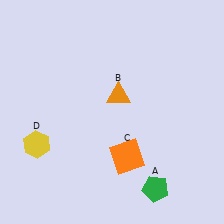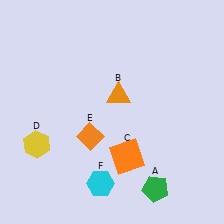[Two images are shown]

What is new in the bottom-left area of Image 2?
A cyan hexagon (F) was added in the bottom-left area of Image 2.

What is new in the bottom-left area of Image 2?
An orange diamond (E) was added in the bottom-left area of Image 2.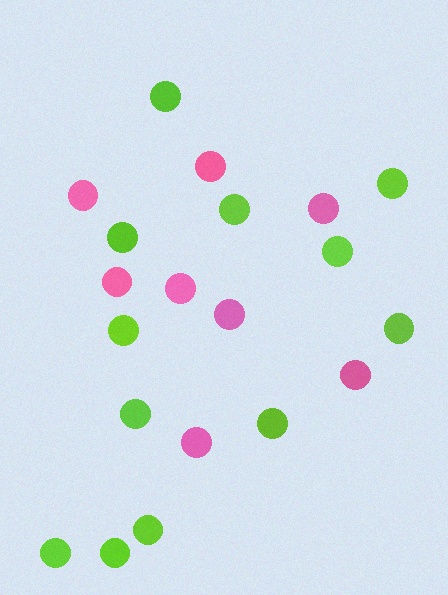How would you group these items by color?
There are 2 groups: one group of pink circles (8) and one group of lime circles (12).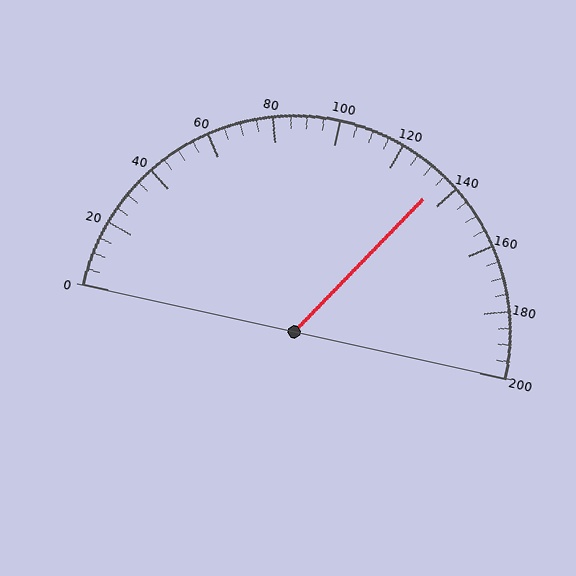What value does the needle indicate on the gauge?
The needle indicates approximately 135.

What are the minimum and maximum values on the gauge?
The gauge ranges from 0 to 200.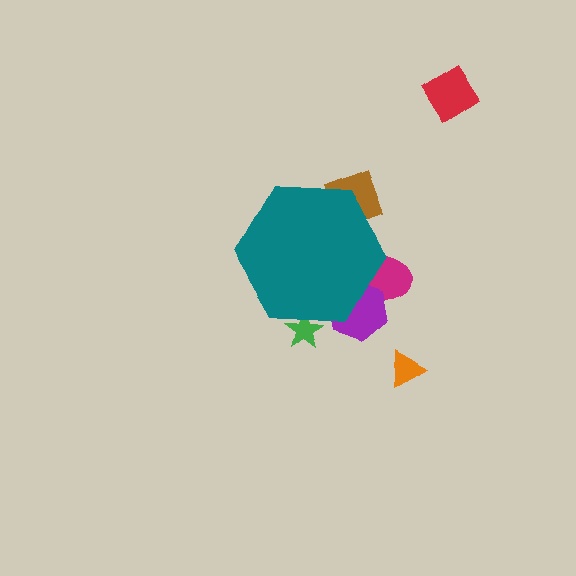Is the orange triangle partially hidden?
No, the orange triangle is fully visible.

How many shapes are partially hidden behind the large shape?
4 shapes are partially hidden.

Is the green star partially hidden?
Yes, the green star is partially hidden behind the teal hexagon.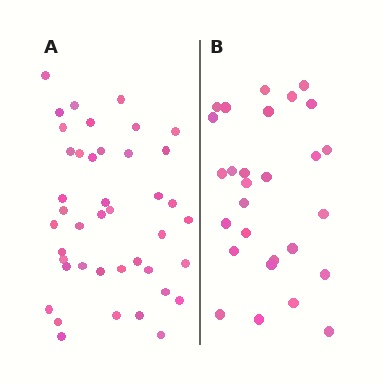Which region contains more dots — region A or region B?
Region A (the left region) has more dots.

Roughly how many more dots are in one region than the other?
Region A has approximately 15 more dots than region B.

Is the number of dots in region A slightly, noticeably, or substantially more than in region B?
Region A has substantially more. The ratio is roughly 1.5 to 1.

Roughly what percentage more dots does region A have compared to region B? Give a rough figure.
About 50% more.